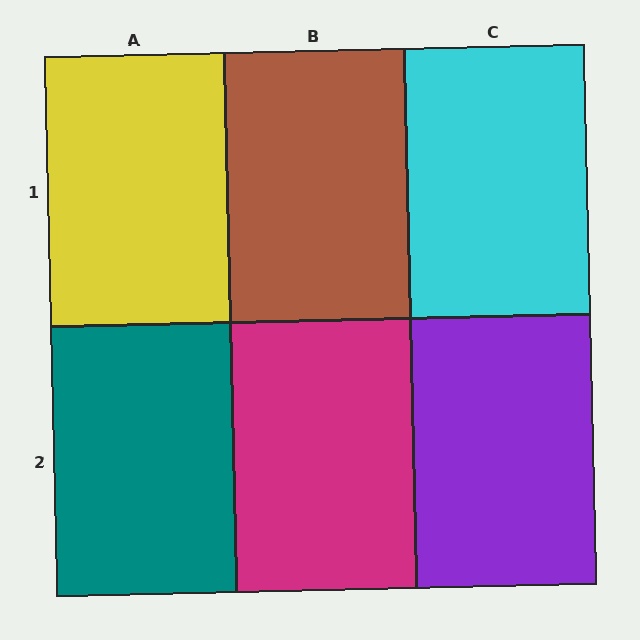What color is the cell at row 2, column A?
Teal.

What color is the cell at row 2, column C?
Purple.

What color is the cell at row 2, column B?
Magenta.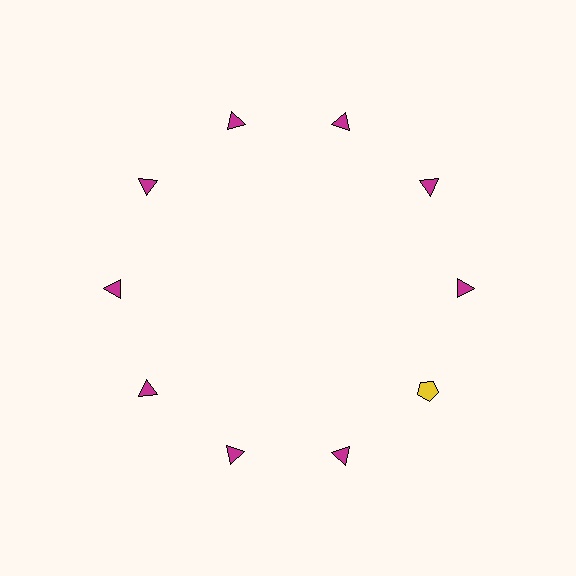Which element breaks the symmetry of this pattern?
The yellow pentagon at roughly the 4 o'clock position breaks the symmetry. All other shapes are magenta triangles.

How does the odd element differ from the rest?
It differs in both color (yellow instead of magenta) and shape (pentagon instead of triangle).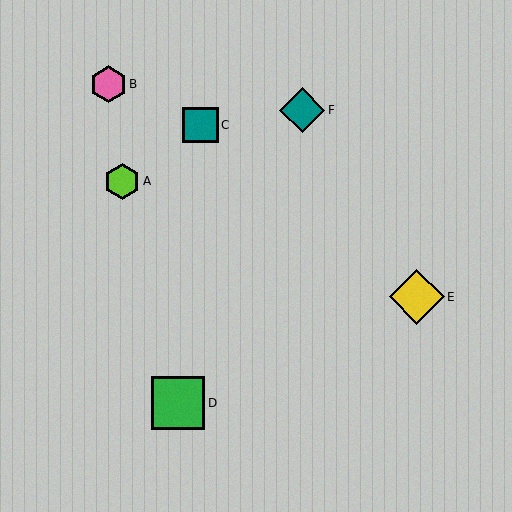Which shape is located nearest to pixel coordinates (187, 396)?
The green square (labeled D) at (178, 403) is nearest to that location.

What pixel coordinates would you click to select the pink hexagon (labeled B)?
Click at (108, 84) to select the pink hexagon B.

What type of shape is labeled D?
Shape D is a green square.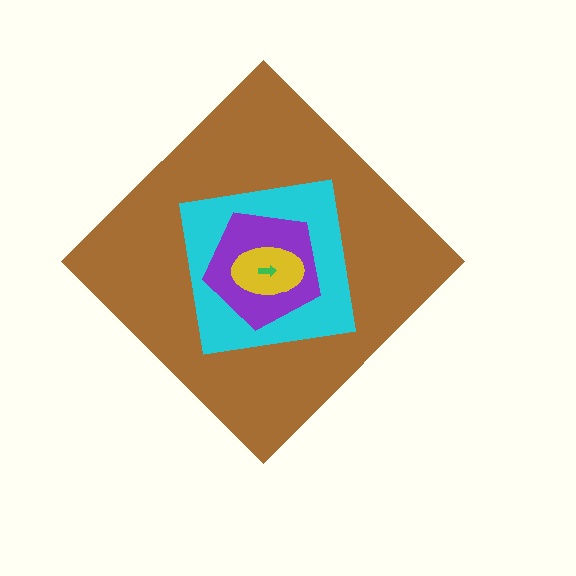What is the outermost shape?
The brown diamond.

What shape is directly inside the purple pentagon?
The yellow ellipse.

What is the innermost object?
The green arrow.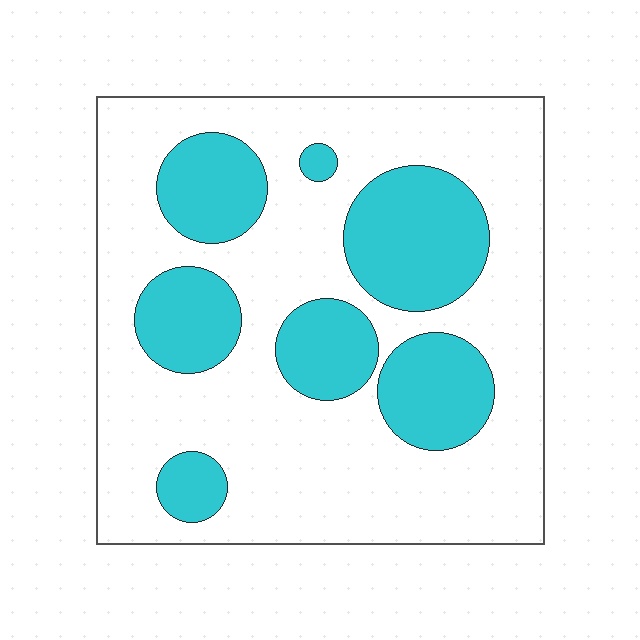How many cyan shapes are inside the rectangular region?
7.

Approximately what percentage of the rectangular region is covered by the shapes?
Approximately 30%.